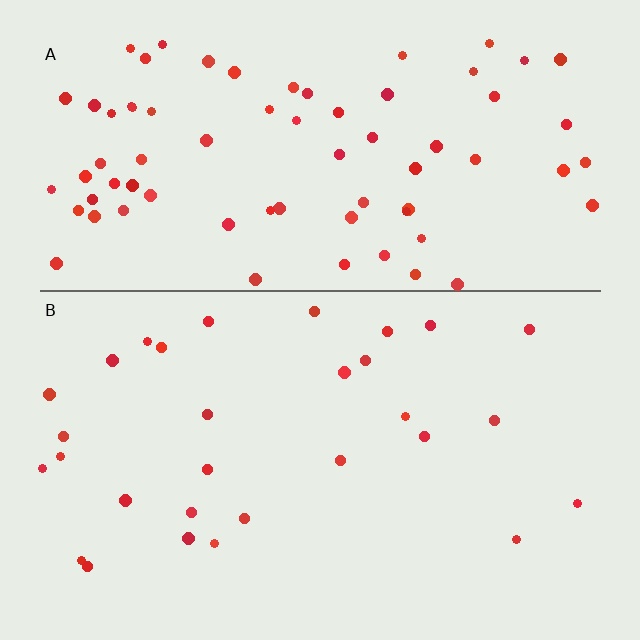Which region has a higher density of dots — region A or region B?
A (the top).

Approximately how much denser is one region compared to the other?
Approximately 2.5× — region A over region B.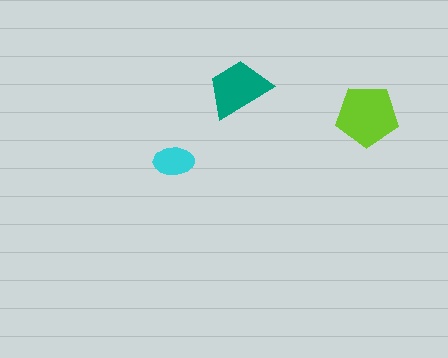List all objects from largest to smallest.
The lime pentagon, the teal trapezoid, the cyan ellipse.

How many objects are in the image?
There are 3 objects in the image.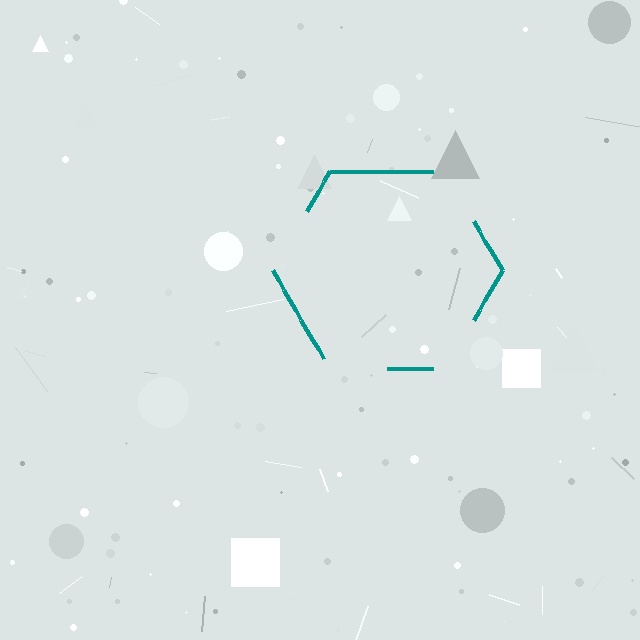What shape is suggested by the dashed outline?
The dashed outline suggests a hexagon.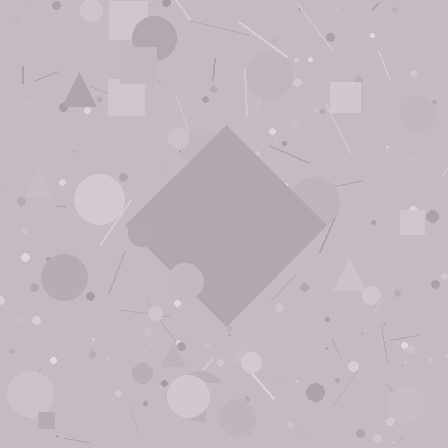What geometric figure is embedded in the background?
A diamond is embedded in the background.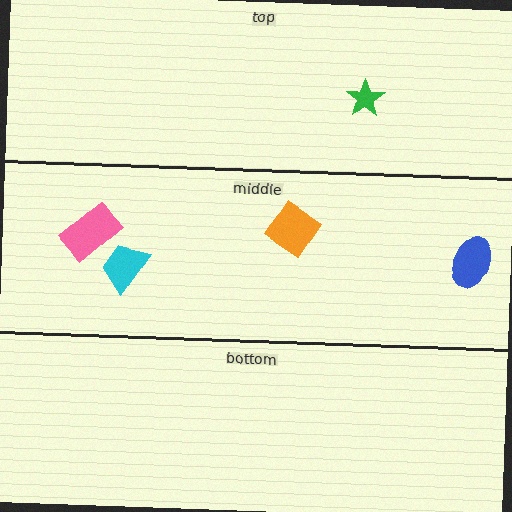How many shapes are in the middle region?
4.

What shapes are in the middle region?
The orange diamond, the pink rectangle, the blue ellipse, the cyan trapezoid.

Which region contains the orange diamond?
The middle region.